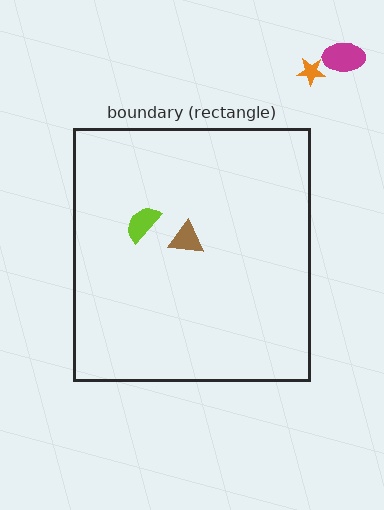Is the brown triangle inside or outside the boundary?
Inside.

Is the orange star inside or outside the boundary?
Outside.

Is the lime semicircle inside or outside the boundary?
Inside.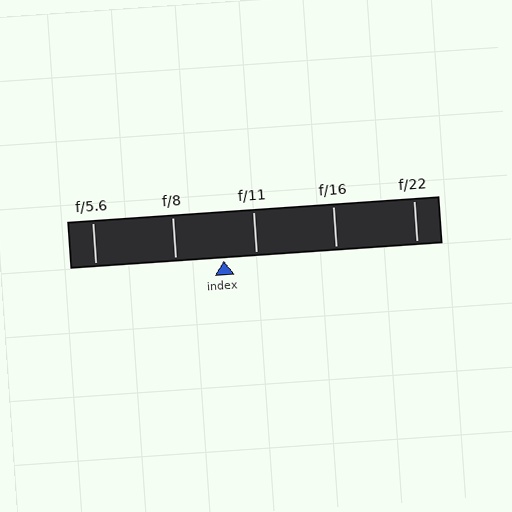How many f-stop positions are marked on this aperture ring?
There are 5 f-stop positions marked.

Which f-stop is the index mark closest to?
The index mark is closest to f/11.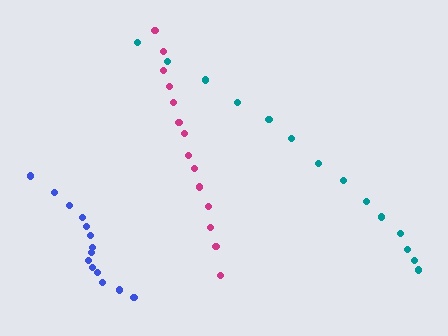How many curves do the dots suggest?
There are 3 distinct paths.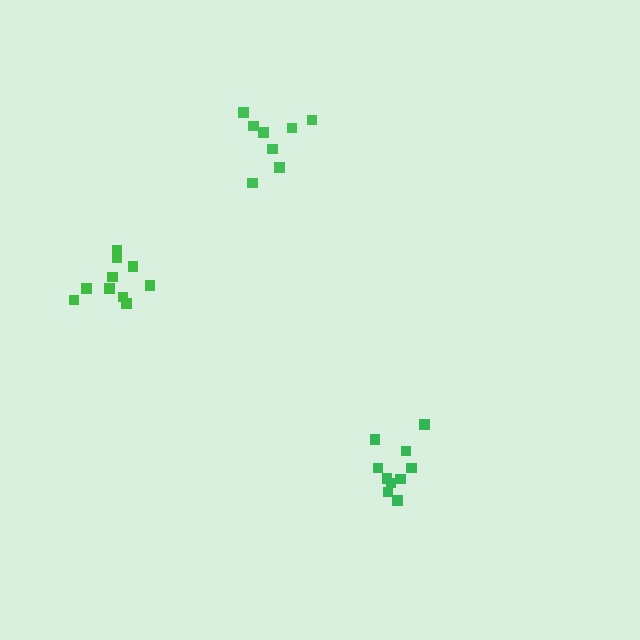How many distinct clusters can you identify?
There are 3 distinct clusters.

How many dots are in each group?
Group 1: 10 dots, Group 2: 10 dots, Group 3: 8 dots (28 total).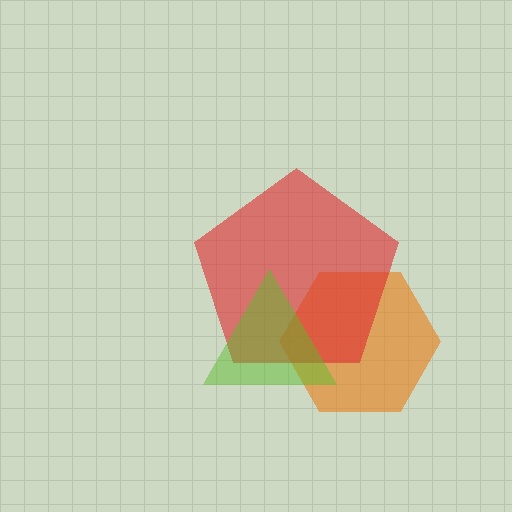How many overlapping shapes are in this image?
There are 3 overlapping shapes in the image.